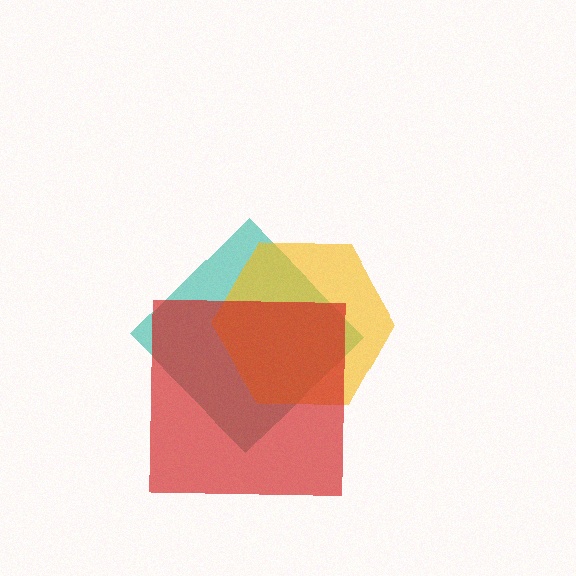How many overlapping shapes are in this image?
There are 3 overlapping shapes in the image.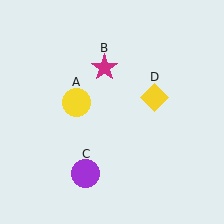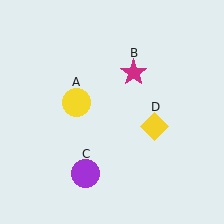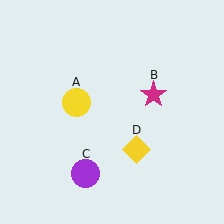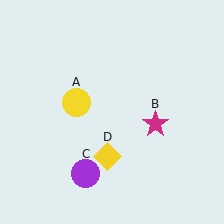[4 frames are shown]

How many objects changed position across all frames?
2 objects changed position: magenta star (object B), yellow diamond (object D).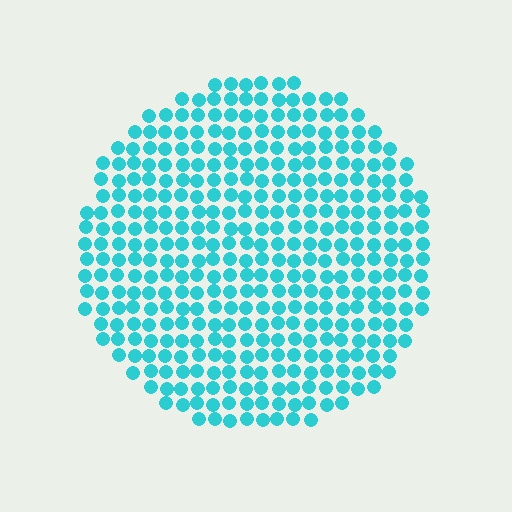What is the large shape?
The large shape is a circle.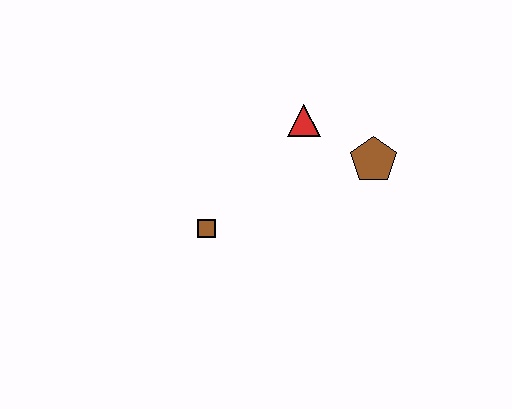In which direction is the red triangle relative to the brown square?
The red triangle is above the brown square.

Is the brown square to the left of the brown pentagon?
Yes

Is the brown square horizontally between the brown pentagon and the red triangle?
No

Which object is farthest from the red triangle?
The brown square is farthest from the red triangle.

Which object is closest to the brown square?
The red triangle is closest to the brown square.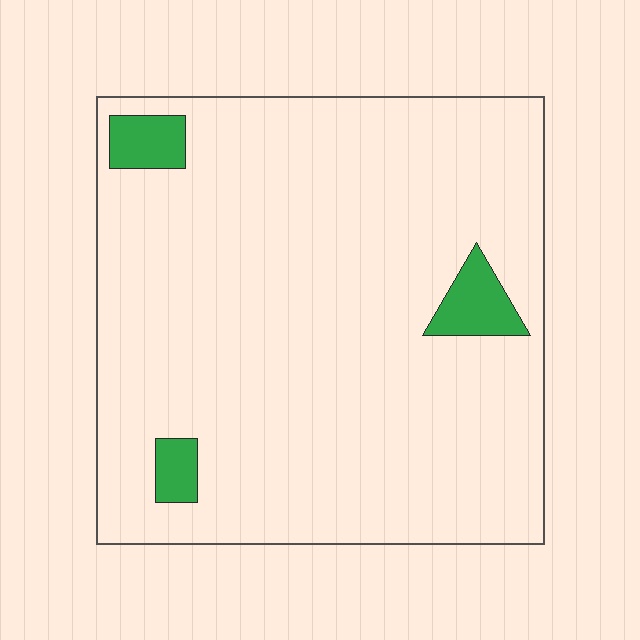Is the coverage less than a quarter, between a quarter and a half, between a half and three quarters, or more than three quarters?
Less than a quarter.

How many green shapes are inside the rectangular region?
3.